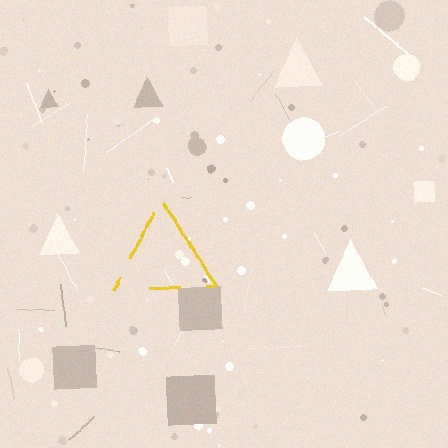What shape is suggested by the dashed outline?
The dashed outline suggests a triangle.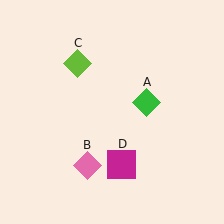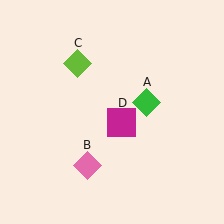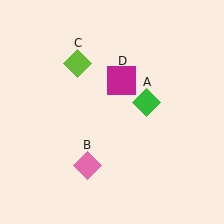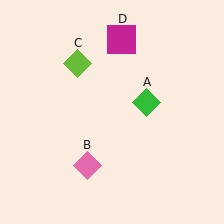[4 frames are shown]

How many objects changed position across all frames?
1 object changed position: magenta square (object D).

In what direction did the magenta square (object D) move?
The magenta square (object D) moved up.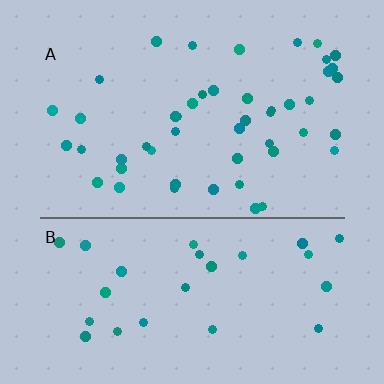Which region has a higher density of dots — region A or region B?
A (the top).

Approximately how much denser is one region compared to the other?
Approximately 1.7× — region A over region B.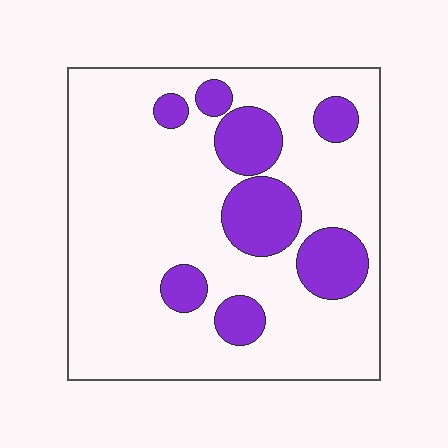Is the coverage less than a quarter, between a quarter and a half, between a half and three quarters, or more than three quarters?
Less than a quarter.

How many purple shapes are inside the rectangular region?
8.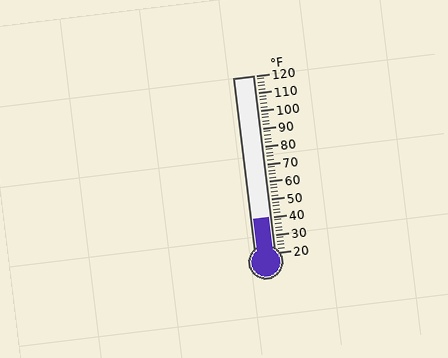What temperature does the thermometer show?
The thermometer shows approximately 40°F.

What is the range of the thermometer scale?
The thermometer scale ranges from 20°F to 120°F.